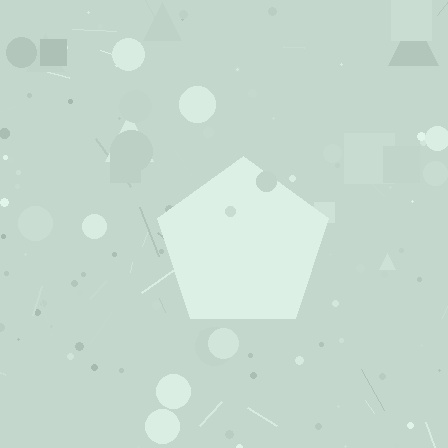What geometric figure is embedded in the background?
A pentagon is embedded in the background.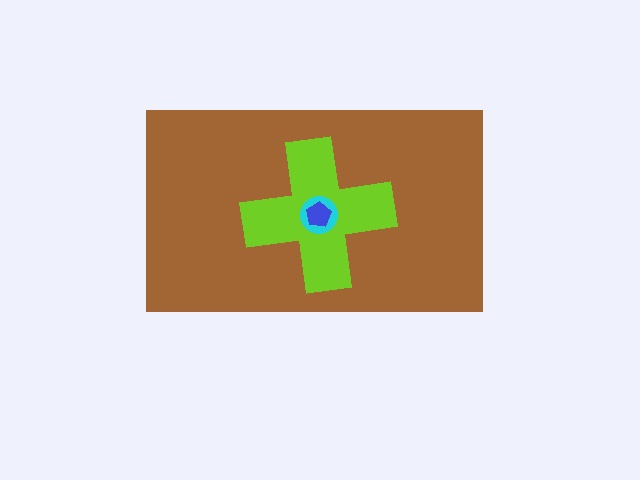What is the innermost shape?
The blue pentagon.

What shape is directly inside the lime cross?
The cyan circle.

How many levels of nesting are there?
4.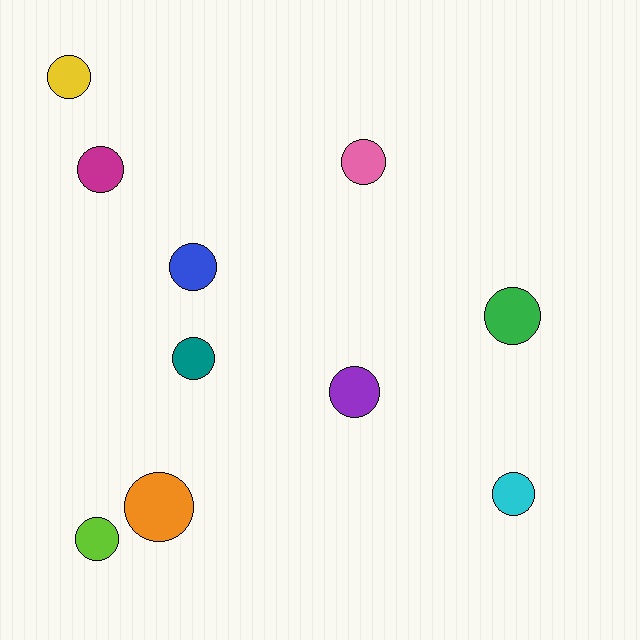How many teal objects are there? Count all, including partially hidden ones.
There is 1 teal object.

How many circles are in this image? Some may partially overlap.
There are 10 circles.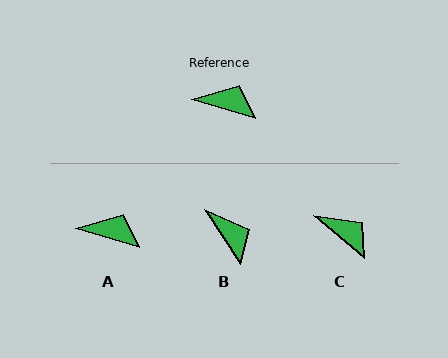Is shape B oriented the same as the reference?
No, it is off by about 41 degrees.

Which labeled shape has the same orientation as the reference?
A.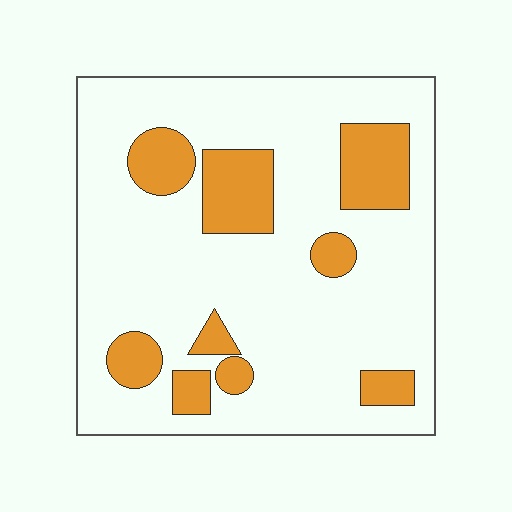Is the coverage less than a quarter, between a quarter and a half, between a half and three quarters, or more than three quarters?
Less than a quarter.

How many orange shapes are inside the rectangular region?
9.